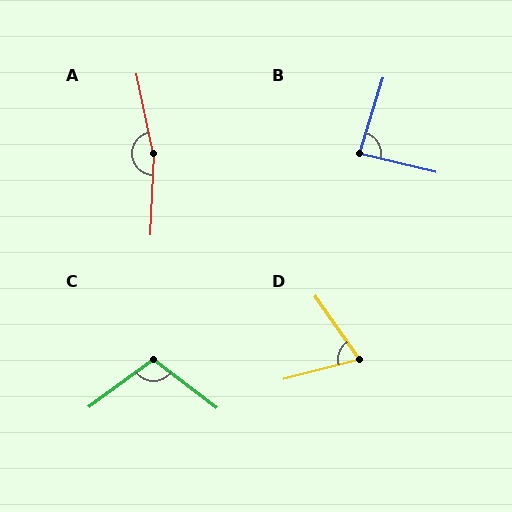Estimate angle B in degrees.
Approximately 86 degrees.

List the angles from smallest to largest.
D (70°), B (86°), C (106°), A (166°).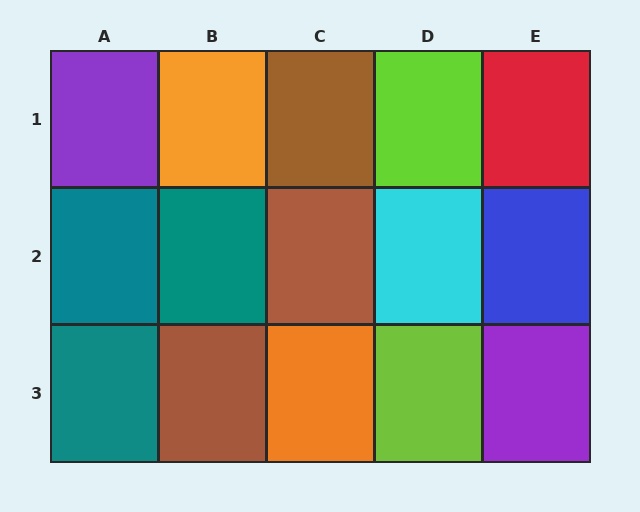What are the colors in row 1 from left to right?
Purple, orange, brown, lime, red.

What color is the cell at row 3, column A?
Teal.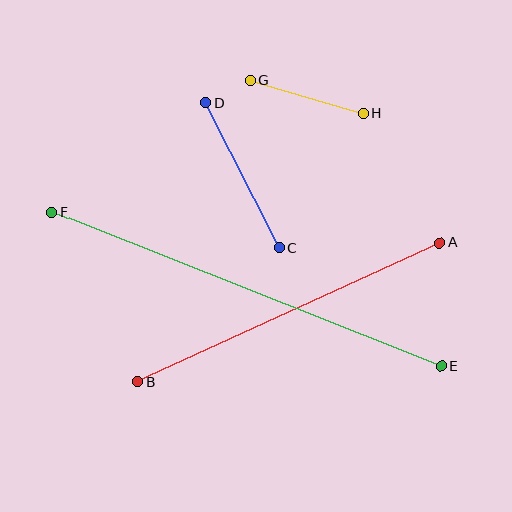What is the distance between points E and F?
The distance is approximately 419 pixels.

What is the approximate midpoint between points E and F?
The midpoint is at approximately (247, 289) pixels.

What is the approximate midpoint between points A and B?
The midpoint is at approximately (289, 312) pixels.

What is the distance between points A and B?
The distance is approximately 333 pixels.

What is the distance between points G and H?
The distance is approximately 118 pixels.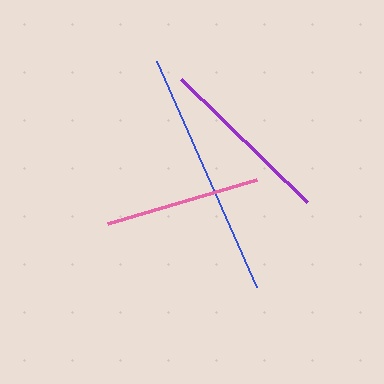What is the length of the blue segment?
The blue segment is approximately 247 pixels long.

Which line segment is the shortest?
The pink line is the shortest at approximately 156 pixels.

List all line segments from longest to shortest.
From longest to shortest: blue, purple, pink.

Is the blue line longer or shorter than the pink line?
The blue line is longer than the pink line.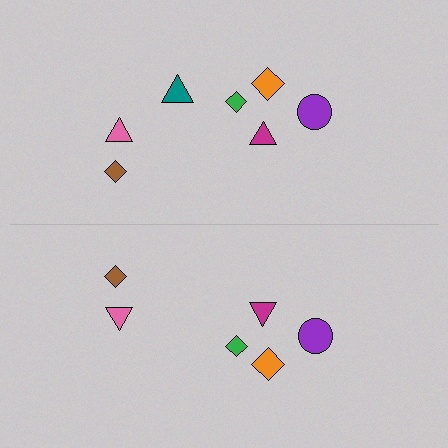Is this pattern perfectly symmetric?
No, the pattern is not perfectly symmetric. A teal triangle is missing from the bottom side.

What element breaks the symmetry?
A teal triangle is missing from the bottom side.